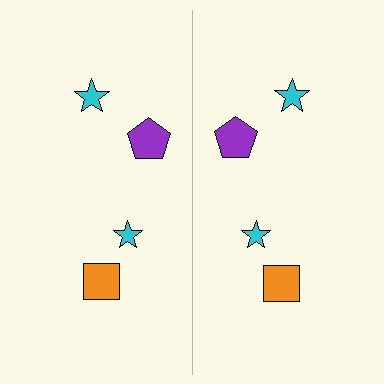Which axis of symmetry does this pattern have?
The pattern has a vertical axis of symmetry running through the center of the image.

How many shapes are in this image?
There are 8 shapes in this image.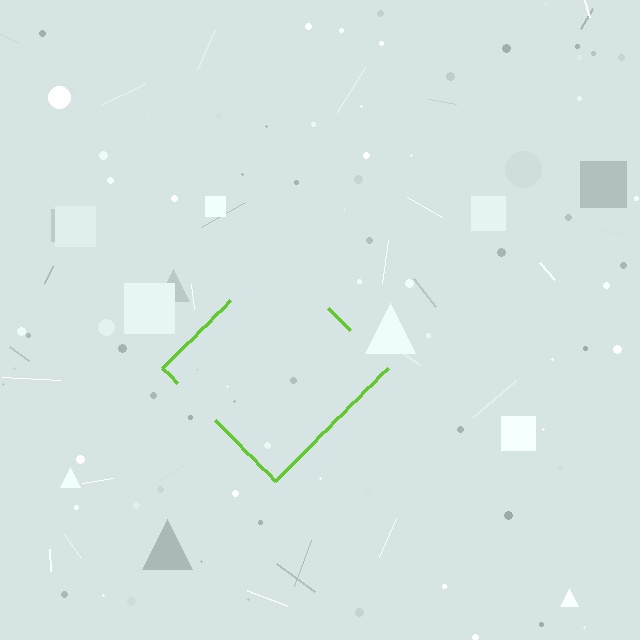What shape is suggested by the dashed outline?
The dashed outline suggests a diamond.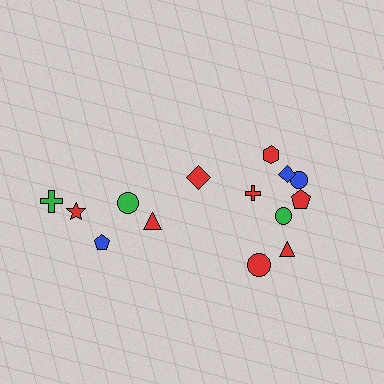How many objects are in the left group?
There are 6 objects.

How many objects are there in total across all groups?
There are 14 objects.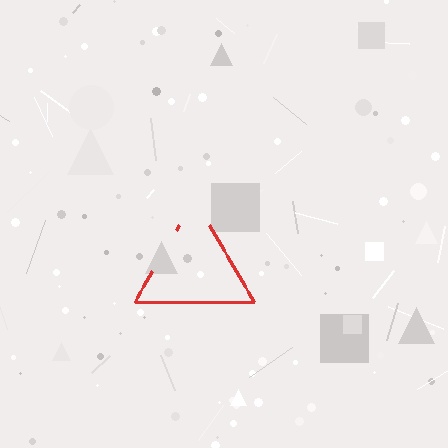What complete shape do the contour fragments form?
The contour fragments form a triangle.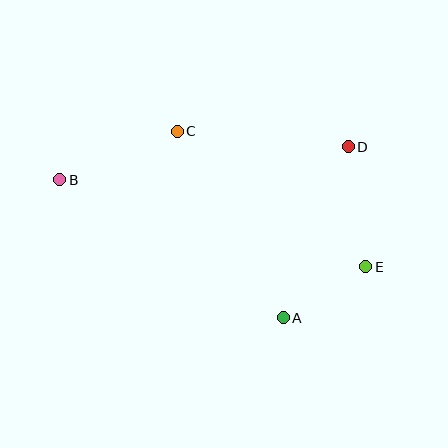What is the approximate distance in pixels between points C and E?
The distance between C and E is approximately 232 pixels.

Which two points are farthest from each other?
Points B and E are farthest from each other.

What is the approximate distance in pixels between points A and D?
The distance between A and D is approximately 183 pixels.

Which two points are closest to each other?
Points A and E are closest to each other.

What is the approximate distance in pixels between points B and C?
The distance between B and C is approximately 127 pixels.